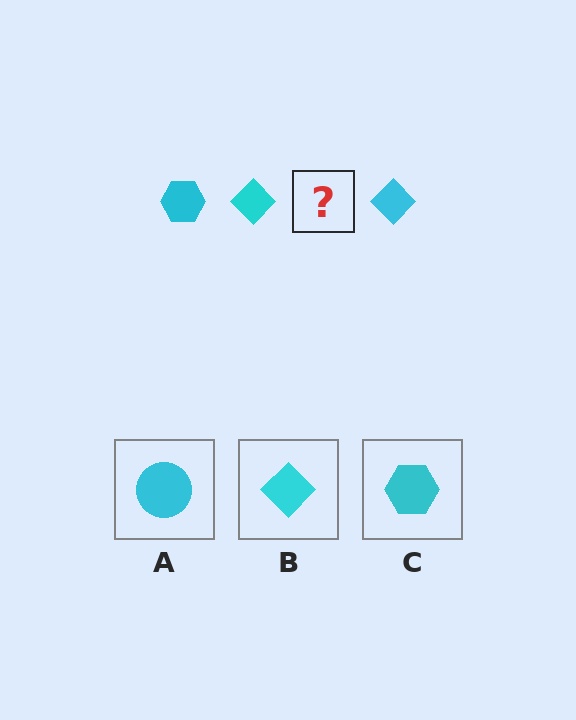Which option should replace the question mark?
Option C.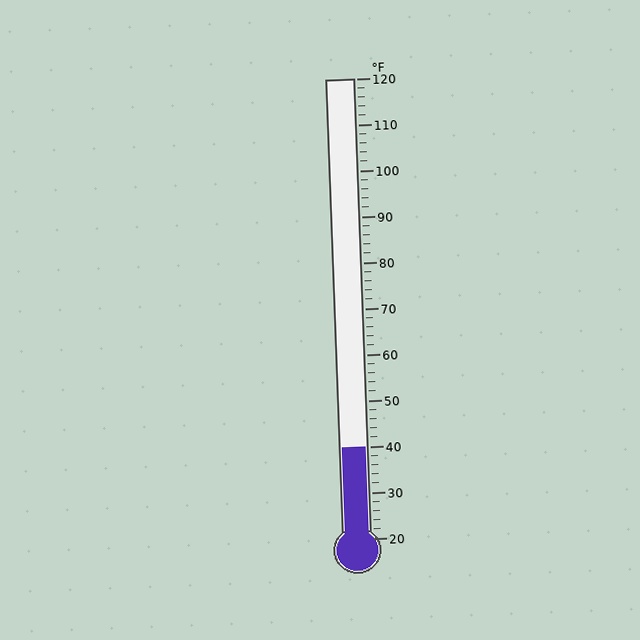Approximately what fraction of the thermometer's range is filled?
The thermometer is filled to approximately 20% of its range.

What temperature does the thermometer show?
The thermometer shows approximately 40°F.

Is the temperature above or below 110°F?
The temperature is below 110°F.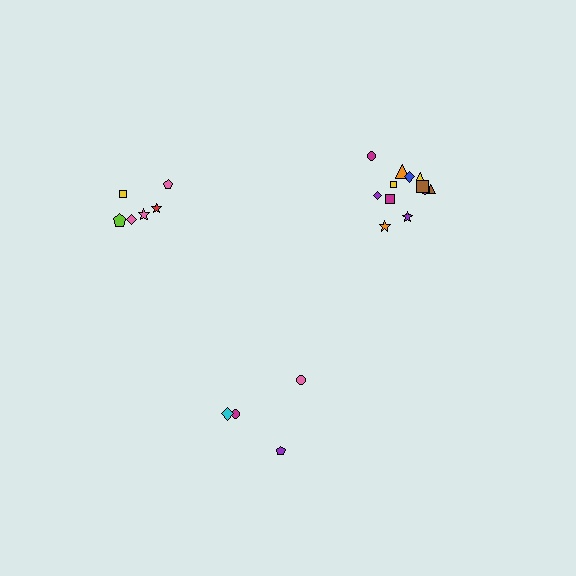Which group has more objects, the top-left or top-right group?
The top-right group.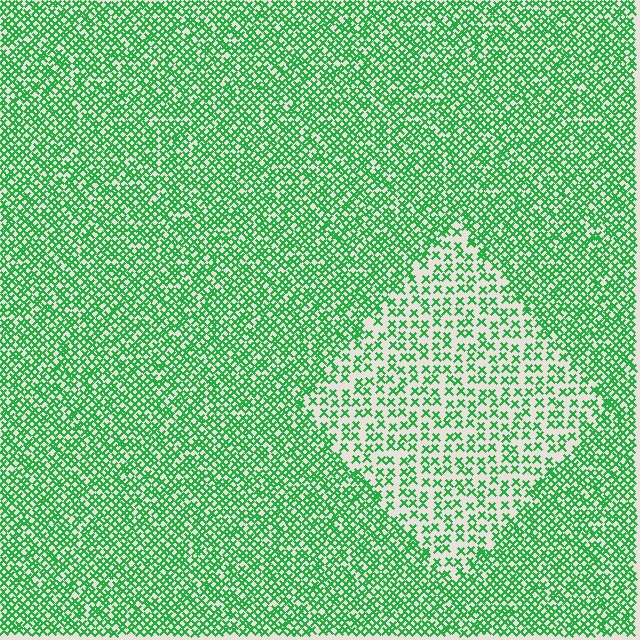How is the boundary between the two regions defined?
The boundary is defined by a change in element density (approximately 2.0x ratio). All elements are the same color, size, and shape.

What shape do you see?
I see a diamond.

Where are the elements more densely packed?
The elements are more densely packed outside the diamond boundary.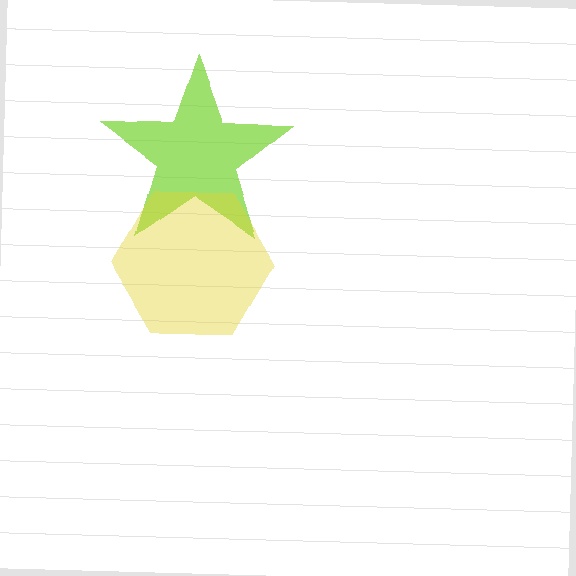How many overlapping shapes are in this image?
There are 2 overlapping shapes in the image.